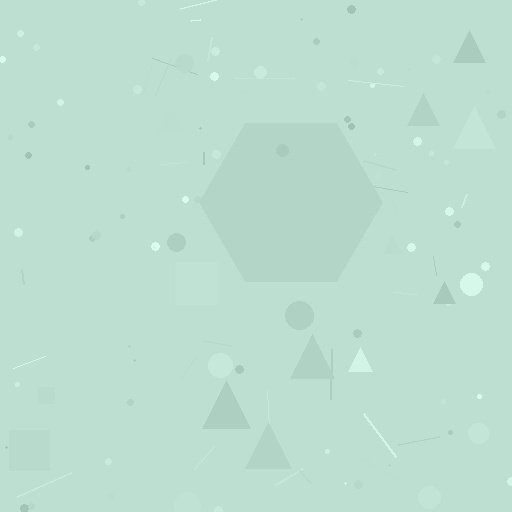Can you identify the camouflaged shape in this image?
The camouflaged shape is a hexagon.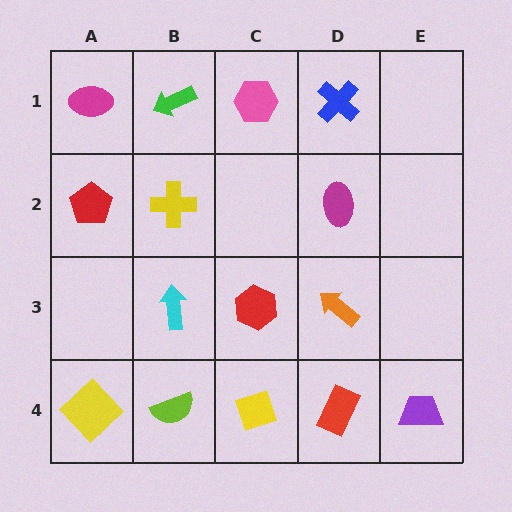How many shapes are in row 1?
4 shapes.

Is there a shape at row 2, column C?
No, that cell is empty.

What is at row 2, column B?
A yellow cross.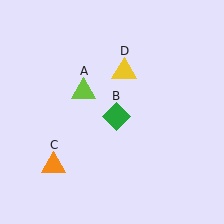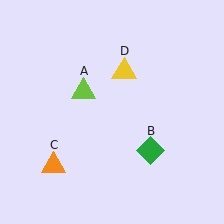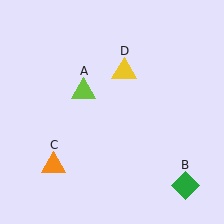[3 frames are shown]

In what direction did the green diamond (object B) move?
The green diamond (object B) moved down and to the right.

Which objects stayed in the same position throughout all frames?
Lime triangle (object A) and orange triangle (object C) and yellow triangle (object D) remained stationary.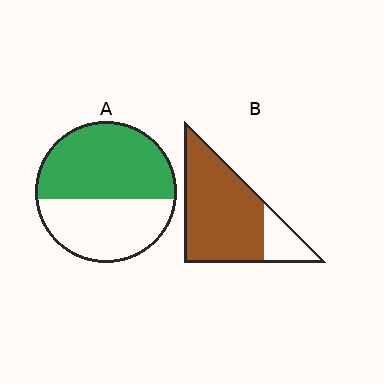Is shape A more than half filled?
Yes.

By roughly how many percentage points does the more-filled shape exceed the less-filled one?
By roughly 25 percentage points (B over A).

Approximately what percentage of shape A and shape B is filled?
A is approximately 55% and B is approximately 80%.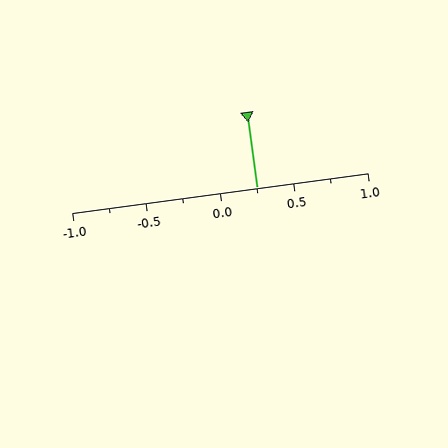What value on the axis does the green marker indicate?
The marker indicates approximately 0.25.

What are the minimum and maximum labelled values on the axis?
The axis runs from -1.0 to 1.0.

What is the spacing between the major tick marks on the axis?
The major ticks are spaced 0.5 apart.